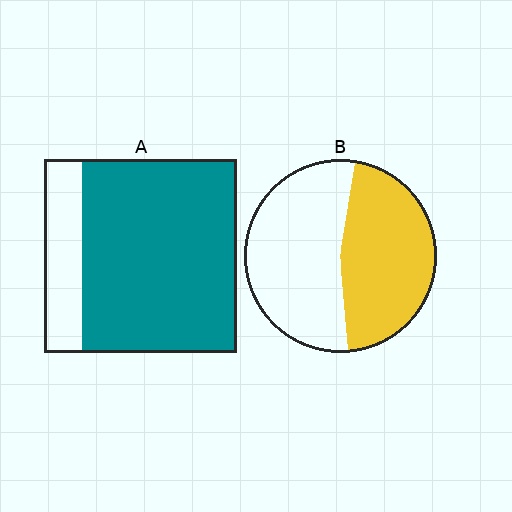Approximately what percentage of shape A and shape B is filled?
A is approximately 80% and B is approximately 45%.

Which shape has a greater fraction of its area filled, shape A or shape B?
Shape A.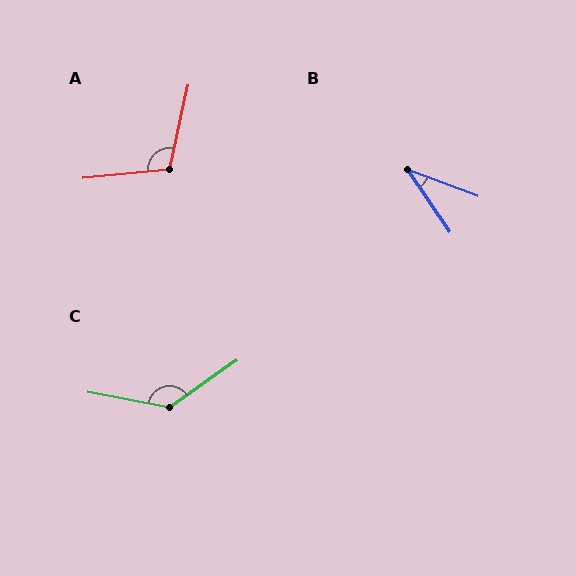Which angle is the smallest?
B, at approximately 35 degrees.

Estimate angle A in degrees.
Approximately 108 degrees.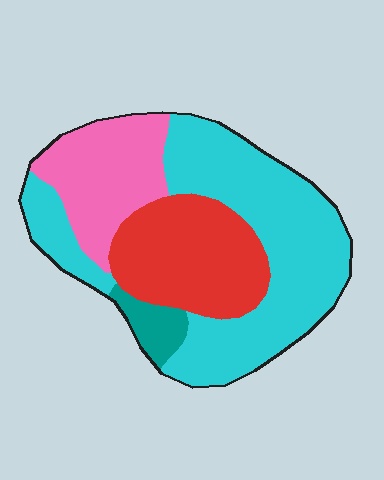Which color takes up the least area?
Teal, at roughly 5%.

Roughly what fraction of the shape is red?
Red takes up about one quarter (1/4) of the shape.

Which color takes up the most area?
Cyan, at roughly 50%.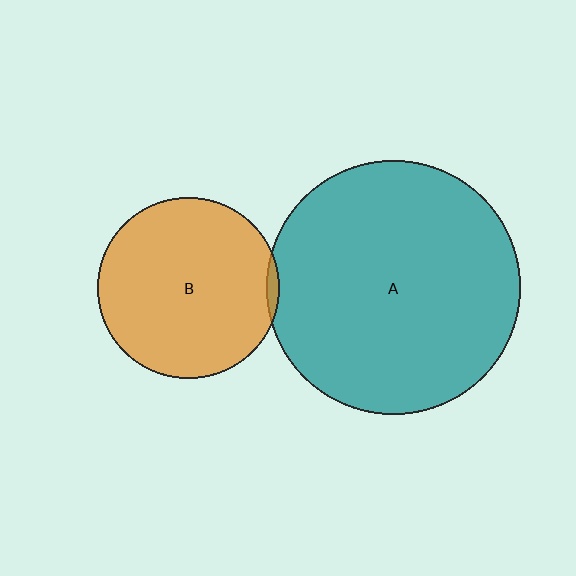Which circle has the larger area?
Circle A (teal).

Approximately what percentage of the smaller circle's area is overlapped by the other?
Approximately 5%.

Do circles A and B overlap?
Yes.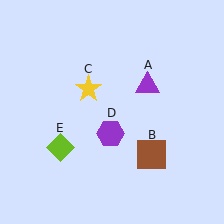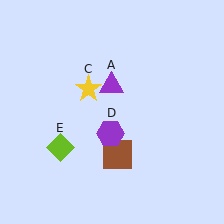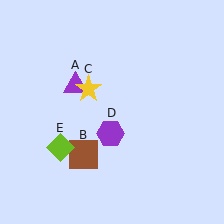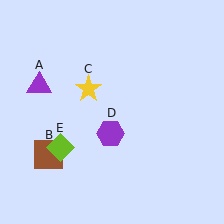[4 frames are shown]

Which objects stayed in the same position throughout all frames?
Yellow star (object C) and purple hexagon (object D) and lime diamond (object E) remained stationary.